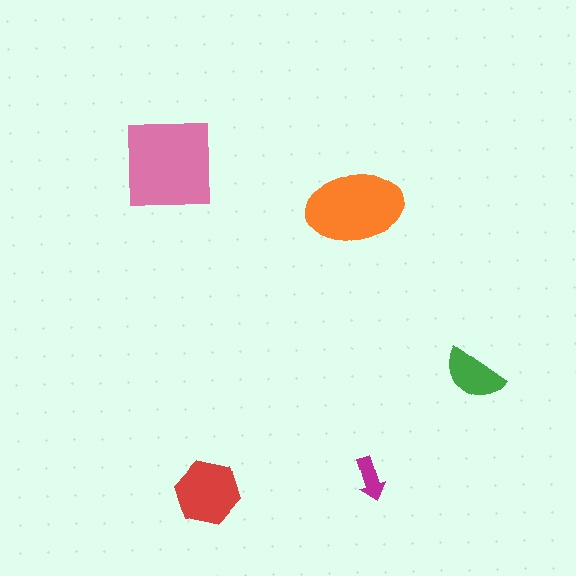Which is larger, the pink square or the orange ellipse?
The pink square.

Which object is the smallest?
The magenta arrow.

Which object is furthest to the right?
The green semicircle is rightmost.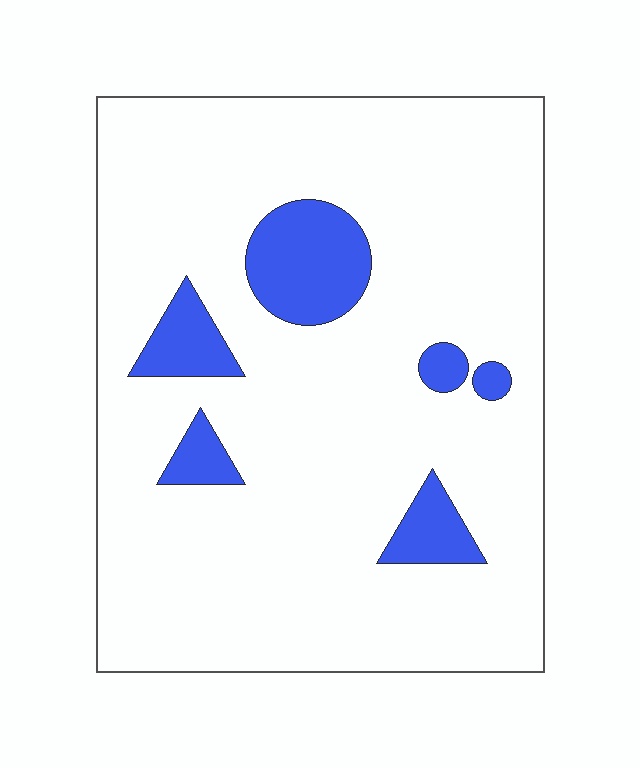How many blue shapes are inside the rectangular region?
6.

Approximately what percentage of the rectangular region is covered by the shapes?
Approximately 10%.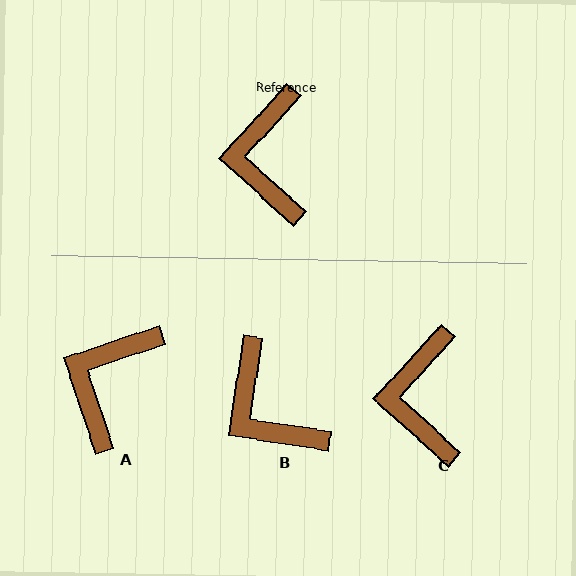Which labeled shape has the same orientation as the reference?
C.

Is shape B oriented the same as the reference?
No, it is off by about 34 degrees.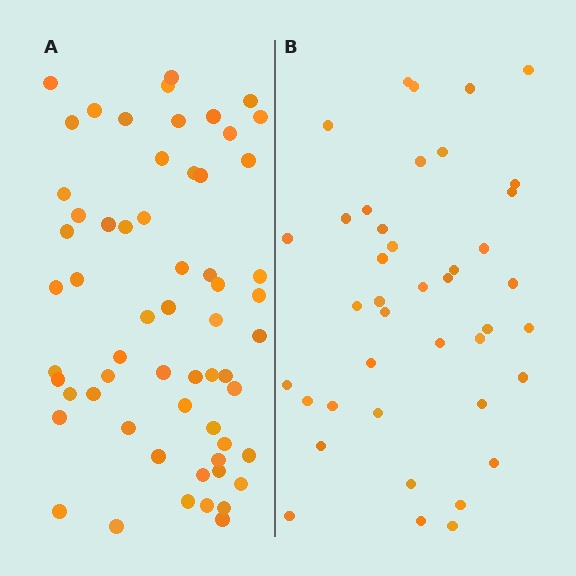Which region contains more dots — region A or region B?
Region A (the left region) has more dots.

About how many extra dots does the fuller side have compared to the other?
Region A has approximately 20 more dots than region B.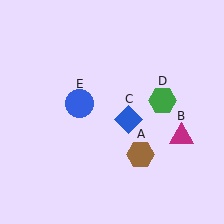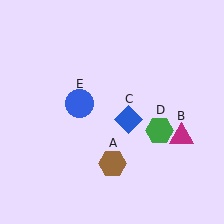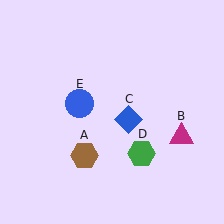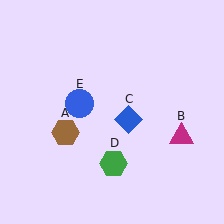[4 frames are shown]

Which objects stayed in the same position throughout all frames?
Magenta triangle (object B) and blue diamond (object C) and blue circle (object E) remained stationary.